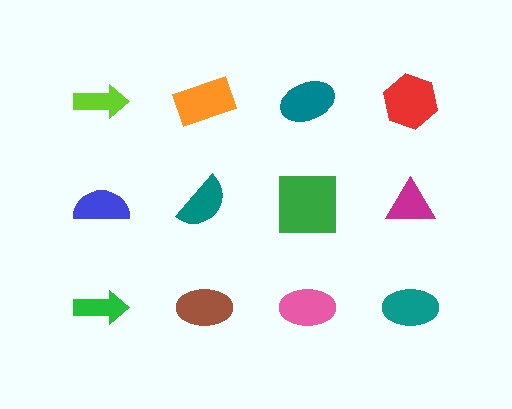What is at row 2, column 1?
A blue semicircle.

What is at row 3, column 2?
A brown ellipse.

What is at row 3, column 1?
A green arrow.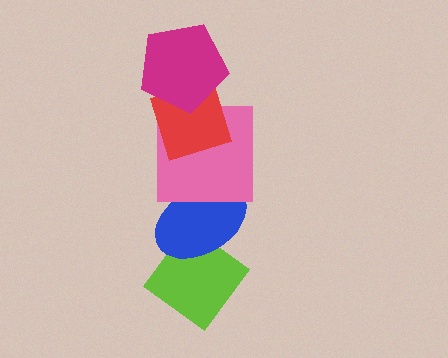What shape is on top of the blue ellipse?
The pink square is on top of the blue ellipse.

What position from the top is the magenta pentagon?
The magenta pentagon is 1st from the top.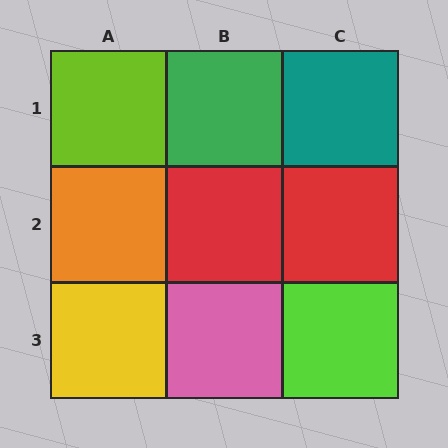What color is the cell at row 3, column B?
Pink.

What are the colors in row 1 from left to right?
Lime, green, teal.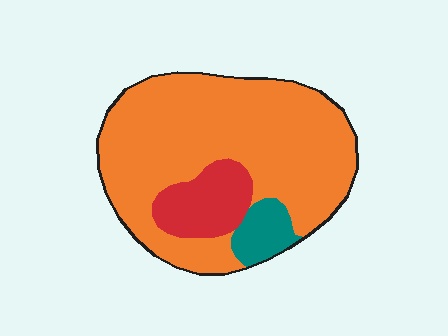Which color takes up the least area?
Teal, at roughly 10%.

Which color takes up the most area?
Orange, at roughly 80%.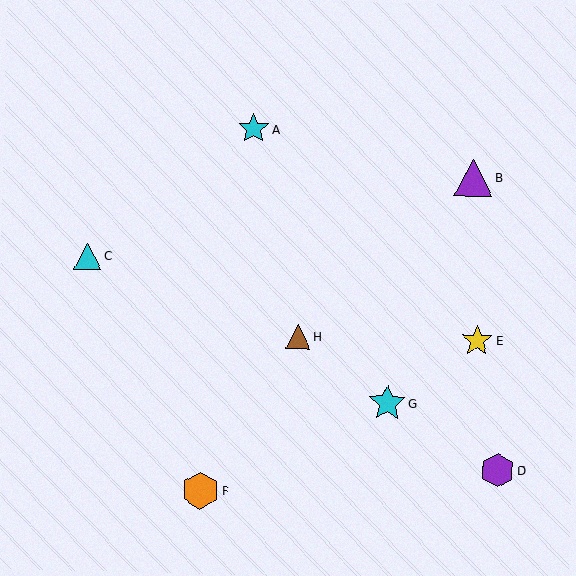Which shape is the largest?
The purple triangle (labeled B) is the largest.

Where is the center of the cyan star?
The center of the cyan star is at (387, 403).